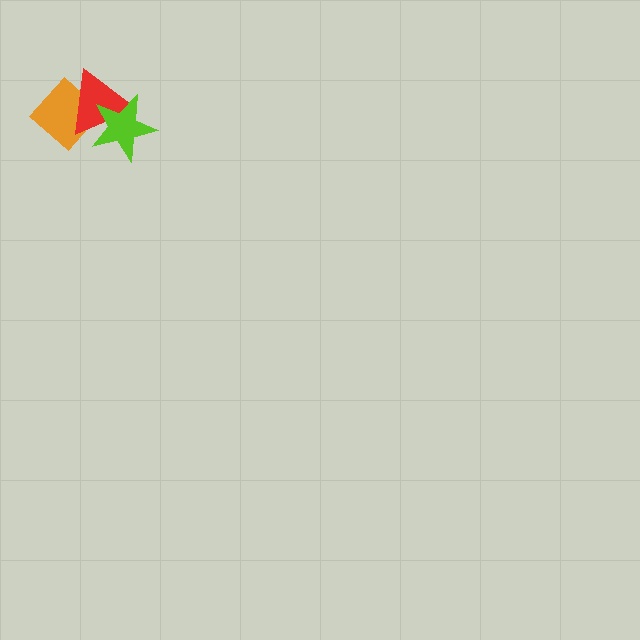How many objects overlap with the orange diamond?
1 object overlaps with the orange diamond.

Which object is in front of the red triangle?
The lime star is in front of the red triangle.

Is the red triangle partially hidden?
Yes, it is partially covered by another shape.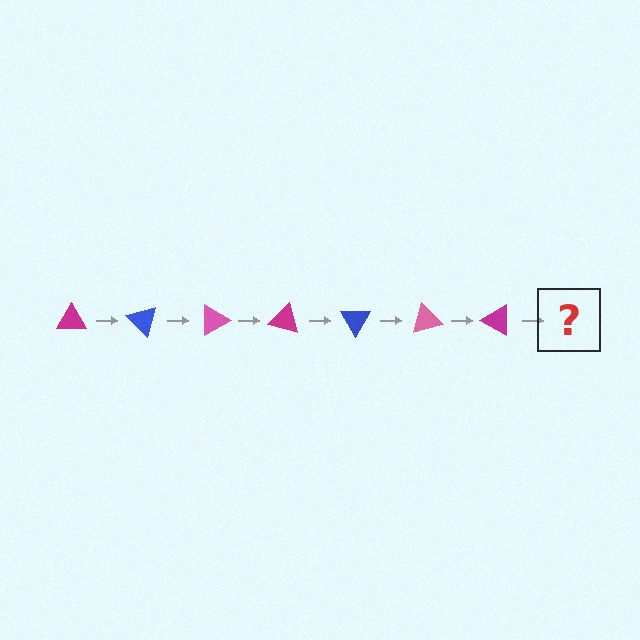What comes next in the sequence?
The next element should be a blue triangle, rotated 315 degrees from the start.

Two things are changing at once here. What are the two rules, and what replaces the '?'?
The two rules are that it rotates 45 degrees each step and the color cycles through magenta, blue, and pink. The '?' should be a blue triangle, rotated 315 degrees from the start.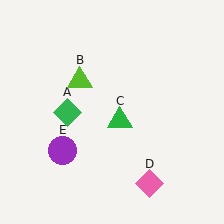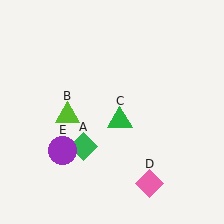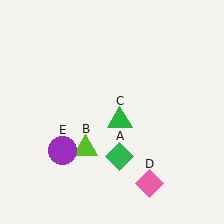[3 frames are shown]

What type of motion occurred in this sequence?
The green diamond (object A), lime triangle (object B) rotated counterclockwise around the center of the scene.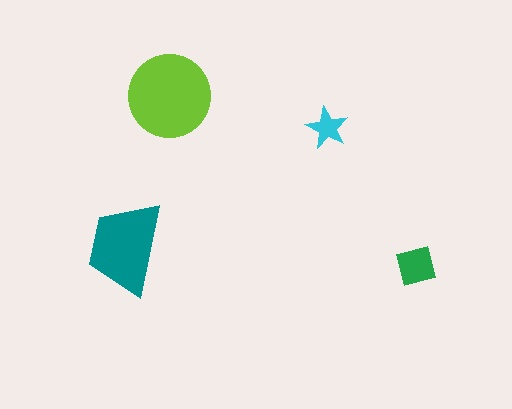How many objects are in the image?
There are 4 objects in the image.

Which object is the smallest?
The cyan star.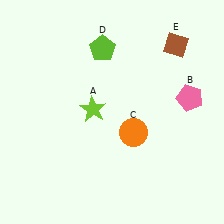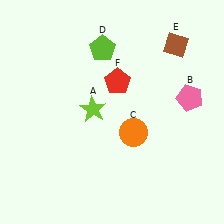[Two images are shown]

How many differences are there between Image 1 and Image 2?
There is 1 difference between the two images.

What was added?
A red pentagon (F) was added in Image 2.